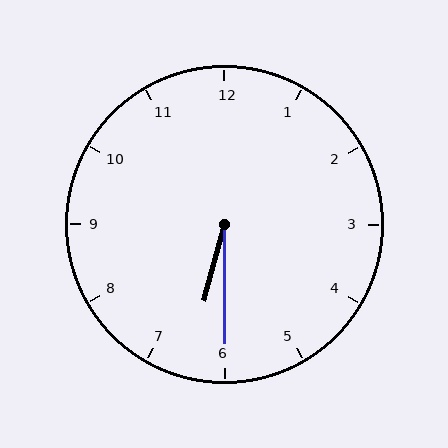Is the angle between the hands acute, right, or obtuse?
It is acute.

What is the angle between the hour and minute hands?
Approximately 15 degrees.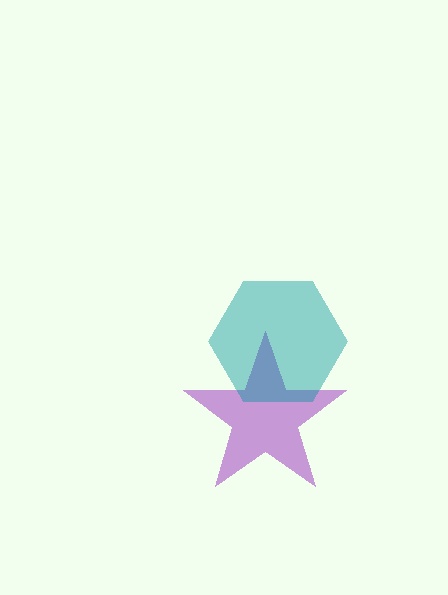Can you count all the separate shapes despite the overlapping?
Yes, there are 2 separate shapes.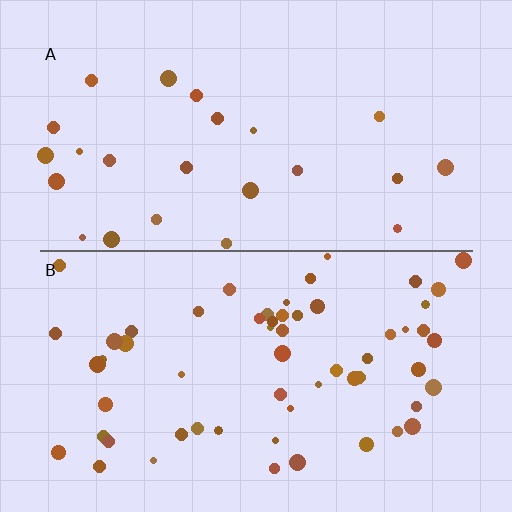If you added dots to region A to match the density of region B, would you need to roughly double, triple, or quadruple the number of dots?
Approximately double.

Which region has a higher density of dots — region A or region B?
B (the bottom).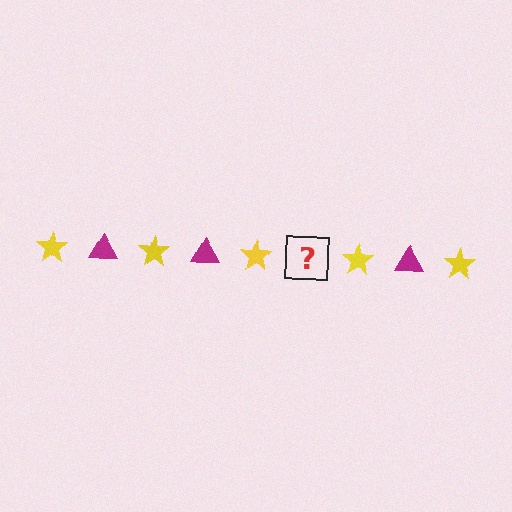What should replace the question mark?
The question mark should be replaced with a magenta triangle.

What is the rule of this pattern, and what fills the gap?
The rule is that the pattern alternates between yellow star and magenta triangle. The gap should be filled with a magenta triangle.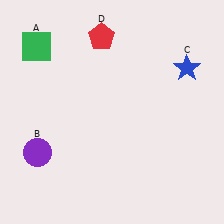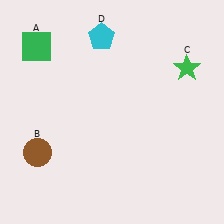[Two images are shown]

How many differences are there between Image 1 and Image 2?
There are 3 differences between the two images.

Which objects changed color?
B changed from purple to brown. C changed from blue to green. D changed from red to cyan.